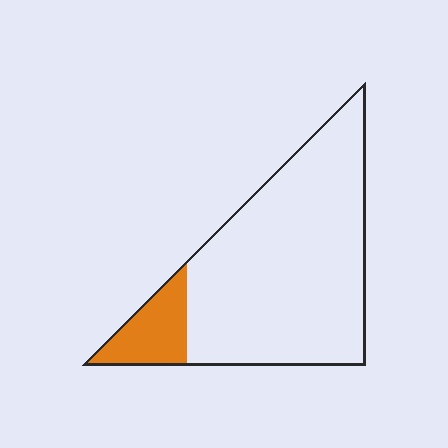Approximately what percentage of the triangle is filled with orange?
Approximately 15%.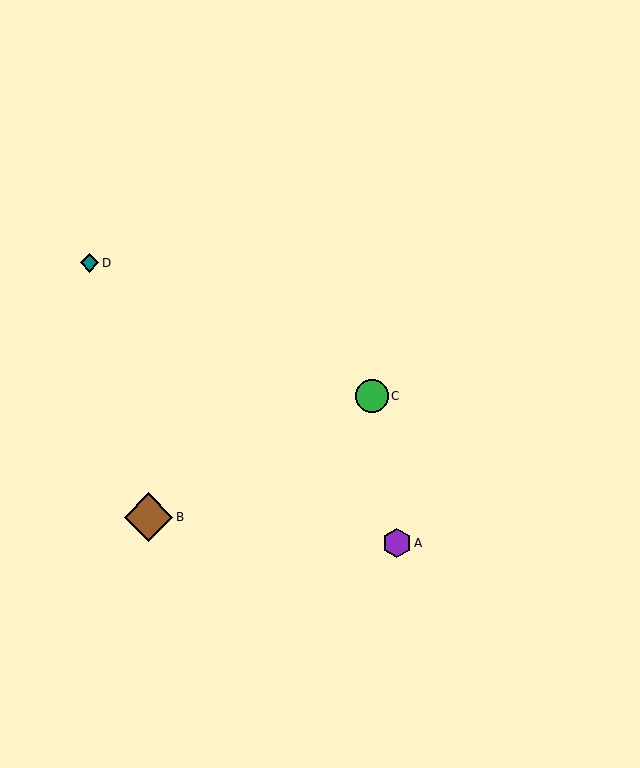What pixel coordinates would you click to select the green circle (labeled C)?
Click at (372, 396) to select the green circle C.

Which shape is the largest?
The brown diamond (labeled B) is the largest.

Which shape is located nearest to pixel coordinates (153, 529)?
The brown diamond (labeled B) at (148, 517) is nearest to that location.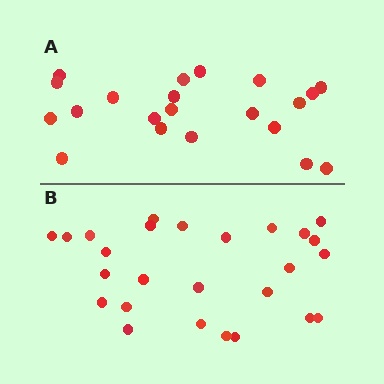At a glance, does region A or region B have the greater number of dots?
Region B (the bottom region) has more dots.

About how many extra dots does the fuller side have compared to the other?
Region B has about 5 more dots than region A.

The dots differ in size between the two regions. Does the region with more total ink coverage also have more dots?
No. Region A has more total ink coverage because its dots are larger, but region B actually contains more individual dots. Total area can be misleading — the number of items is what matters here.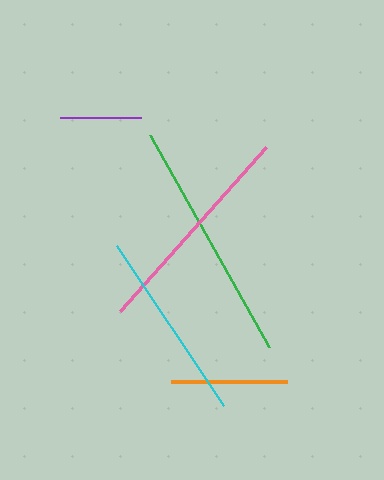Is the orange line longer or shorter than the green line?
The green line is longer than the orange line.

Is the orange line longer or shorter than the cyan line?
The cyan line is longer than the orange line.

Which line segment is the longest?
The green line is the longest at approximately 244 pixels.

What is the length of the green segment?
The green segment is approximately 244 pixels long.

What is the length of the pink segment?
The pink segment is approximately 220 pixels long.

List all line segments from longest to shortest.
From longest to shortest: green, pink, cyan, orange, purple.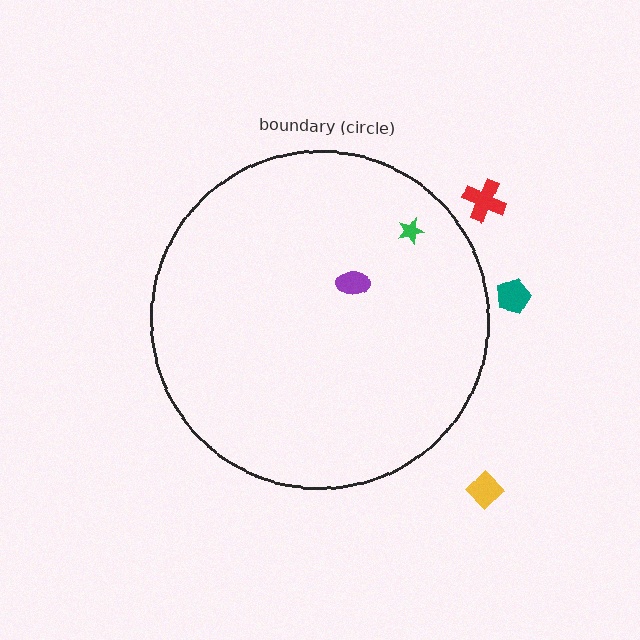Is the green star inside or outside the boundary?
Inside.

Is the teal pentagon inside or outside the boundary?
Outside.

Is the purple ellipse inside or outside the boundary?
Inside.